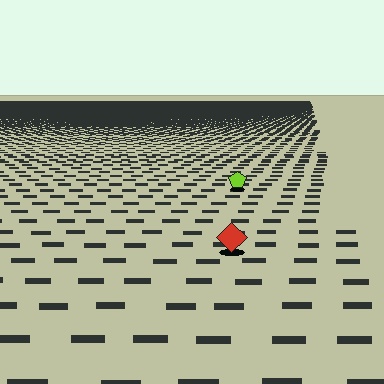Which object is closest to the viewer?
The red diamond is closest. The texture marks near it are larger and more spread out.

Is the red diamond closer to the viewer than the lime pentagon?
Yes. The red diamond is closer — you can tell from the texture gradient: the ground texture is coarser near it.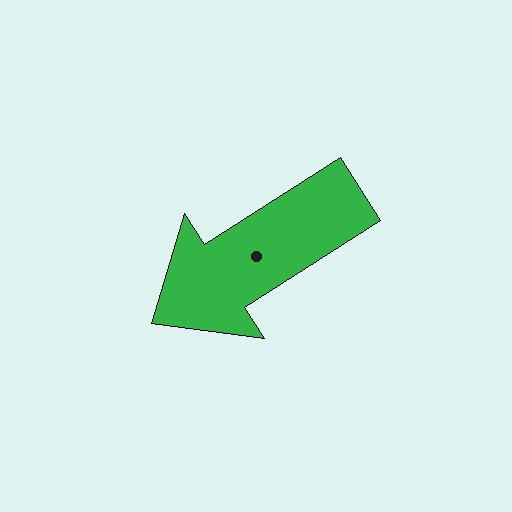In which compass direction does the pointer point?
Southwest.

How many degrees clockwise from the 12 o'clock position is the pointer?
Approximately 237 degrees.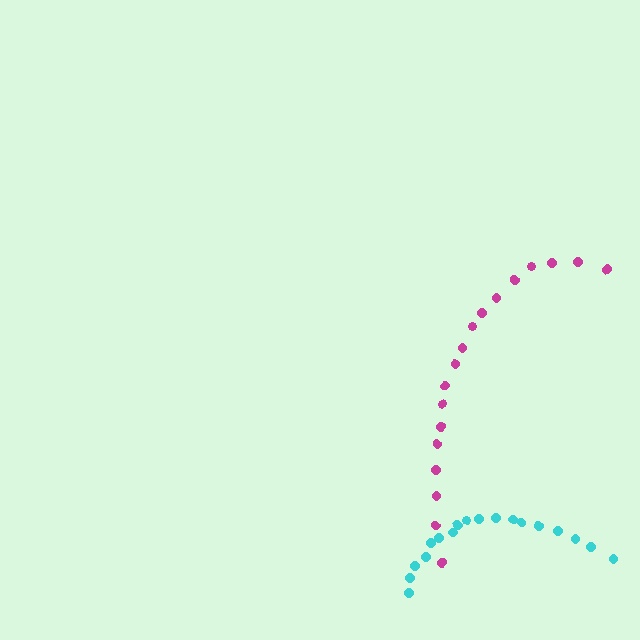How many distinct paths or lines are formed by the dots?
There are 2 distinct paths.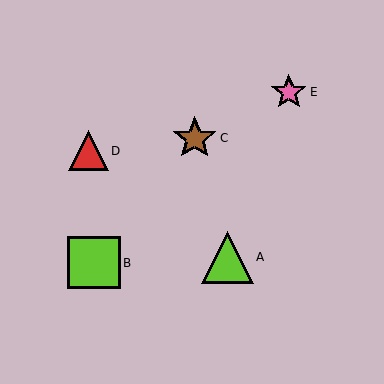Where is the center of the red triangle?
The center of the red triangle is at (88, 151).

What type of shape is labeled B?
Shape B is a lime square.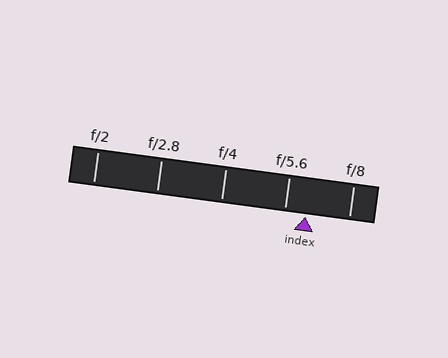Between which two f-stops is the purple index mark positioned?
The index mark is between f/5.6 and f/8.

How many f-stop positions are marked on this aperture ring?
There are 5 f-stop positions marked.